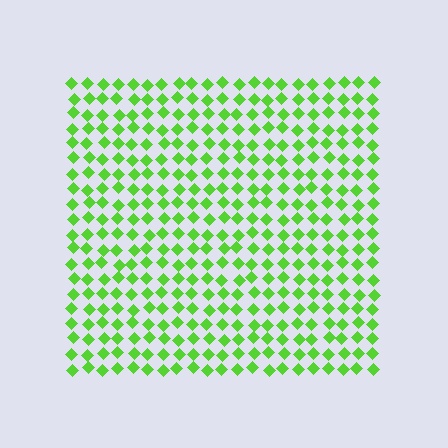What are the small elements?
The small elements are diamonds.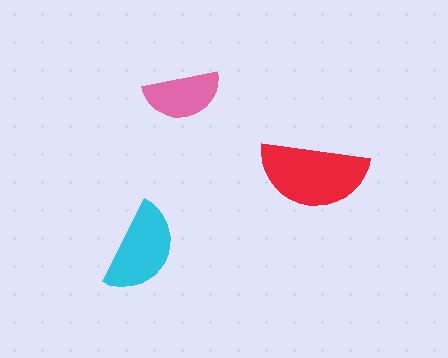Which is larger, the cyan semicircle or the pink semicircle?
The cyan one.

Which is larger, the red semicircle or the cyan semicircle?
The red one.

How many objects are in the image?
There are 3 objects in the image.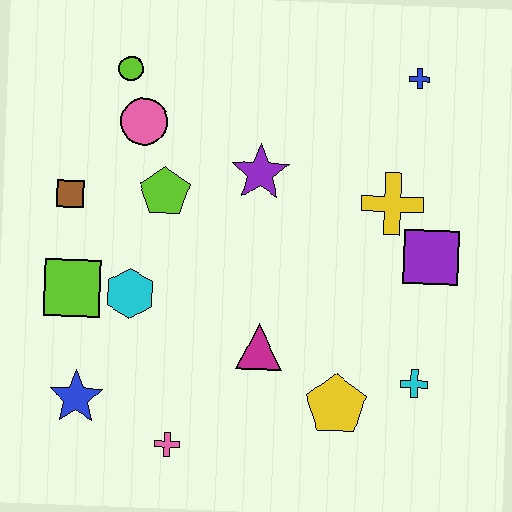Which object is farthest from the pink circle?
The cyan cross is farthest from the pink circle.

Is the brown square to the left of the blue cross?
Yes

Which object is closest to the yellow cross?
The purple square is closest to the yellow cross.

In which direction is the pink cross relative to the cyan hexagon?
The pink cross is below the cyan hexagon.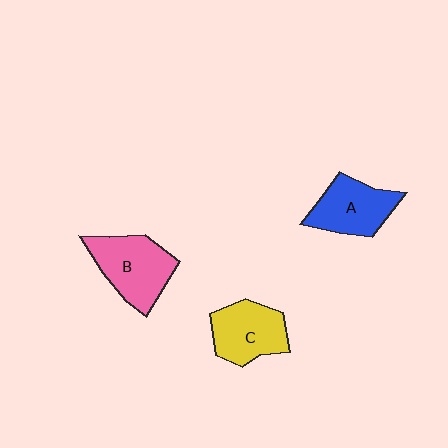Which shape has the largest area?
Shape B (pink).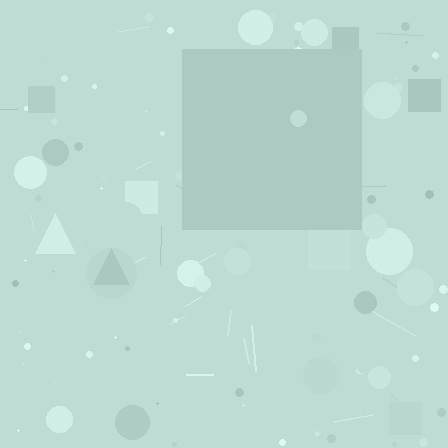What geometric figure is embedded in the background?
A square is embedded in the background.